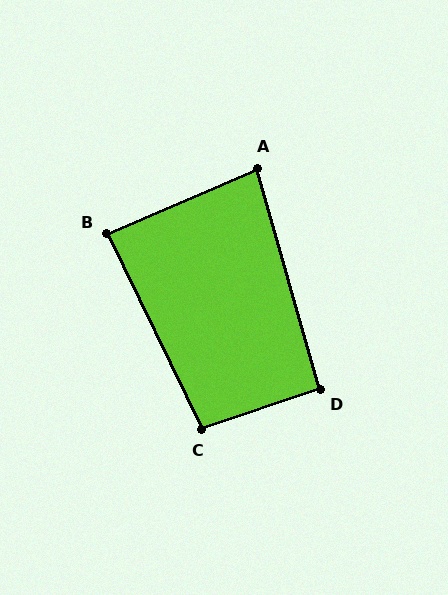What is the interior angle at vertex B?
Approximately 88 degrees (approximately right).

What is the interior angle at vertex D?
Approximately 92 degrees (approximately right).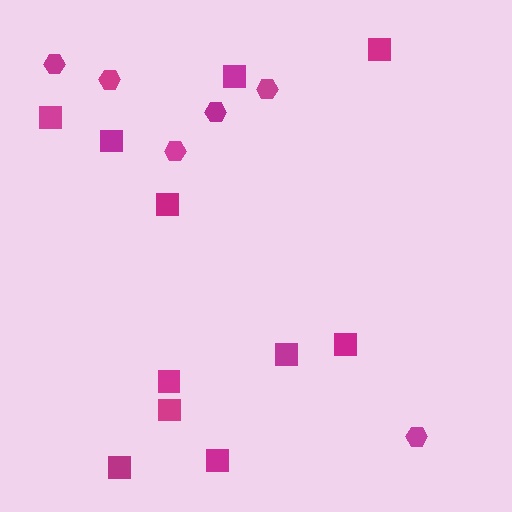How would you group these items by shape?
There are 2 groups: one group of squares (11) and one group of hexagons (6).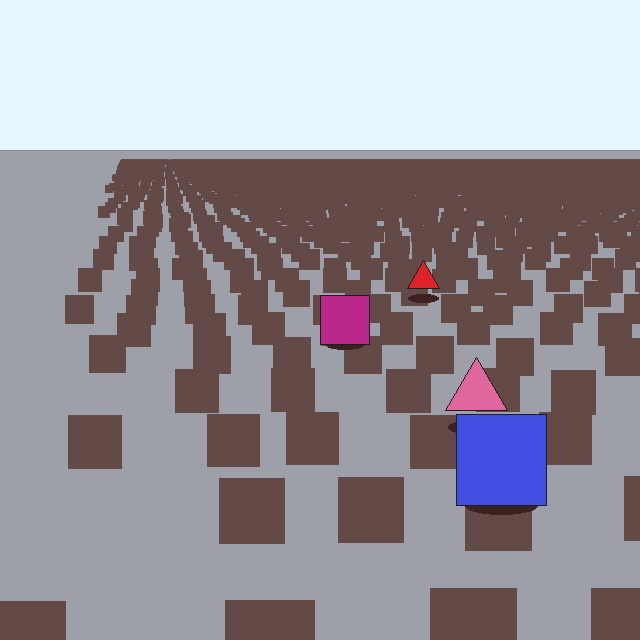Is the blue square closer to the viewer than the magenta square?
Yes. The blue square is closer — you can tell from the texture gradient: the ground texture is coarser near it.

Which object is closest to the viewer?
The blue square is closest. The texture marks near it are larger and more spread out.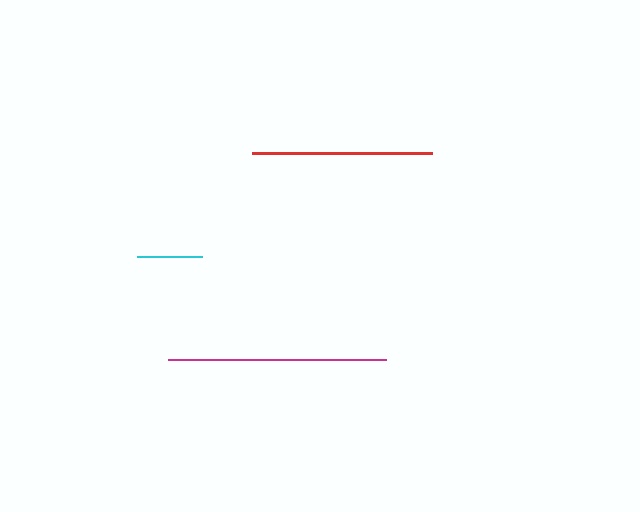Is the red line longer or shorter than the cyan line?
The red line is longer than the cyan line.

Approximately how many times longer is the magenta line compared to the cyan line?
The magenta line is approximately 3.4 times the length of the cyan line.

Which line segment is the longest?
The magenta line is the longest at approximately 218 pixels.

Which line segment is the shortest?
The cyan line is the shortest at approximately 65 pixels.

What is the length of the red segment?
The red segment is approximately 180 pixels long.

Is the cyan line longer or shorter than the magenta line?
The magenta line is longer than the cyan line.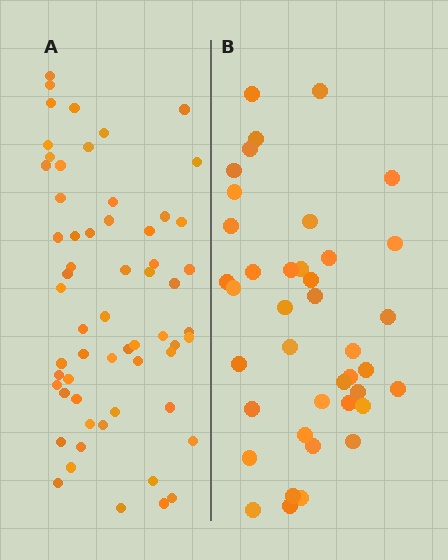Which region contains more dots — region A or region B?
Region A (the left region) has more dots.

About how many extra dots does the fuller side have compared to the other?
Region A has approximately 20 more dots than region B.